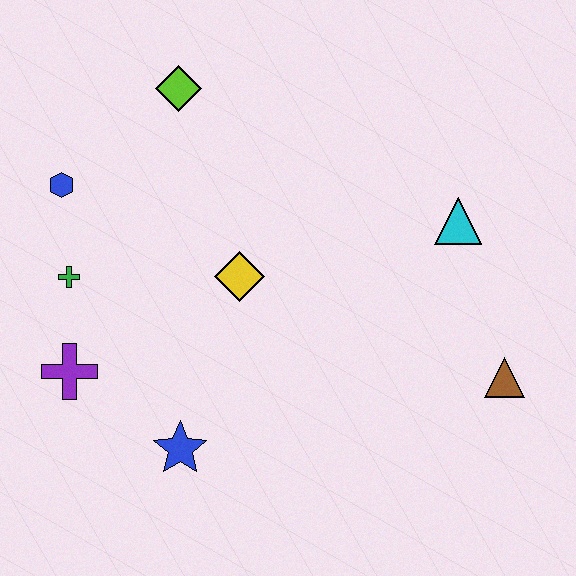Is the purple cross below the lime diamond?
Yes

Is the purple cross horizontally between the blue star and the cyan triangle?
No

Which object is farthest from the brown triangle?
The blue hexagon is farthest from the brown triangle.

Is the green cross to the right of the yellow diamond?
No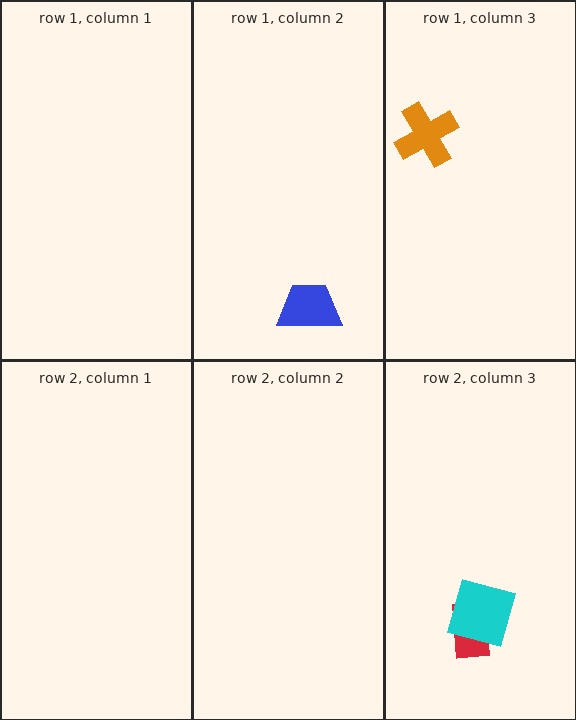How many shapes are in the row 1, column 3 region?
1.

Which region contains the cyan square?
The row 2, column 3 region.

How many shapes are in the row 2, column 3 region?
2.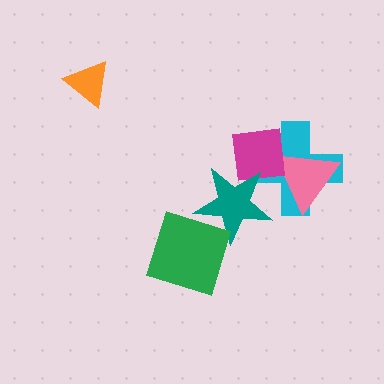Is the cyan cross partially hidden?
Yes, it is partially covered by another shape.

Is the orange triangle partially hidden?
No, no other shape covers it.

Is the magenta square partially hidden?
Yes, it is partially covered by another shape.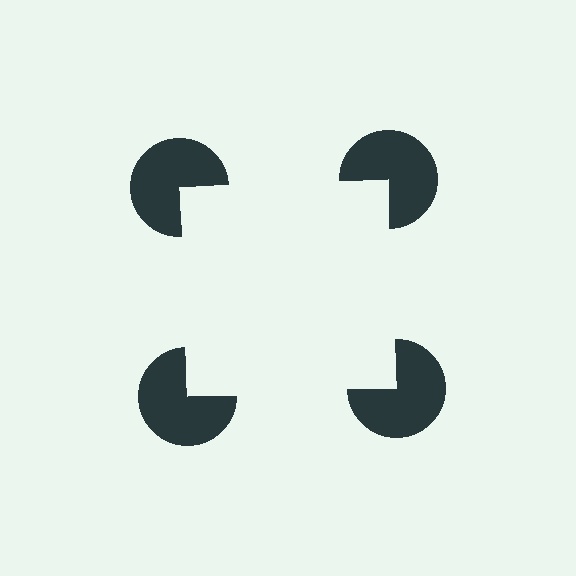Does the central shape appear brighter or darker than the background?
It typically appears slightly brighter than the background, even though no actual brightness change is drawn.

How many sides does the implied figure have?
4 sides.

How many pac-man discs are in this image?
There are 4 — one at each vertex of the illusory square.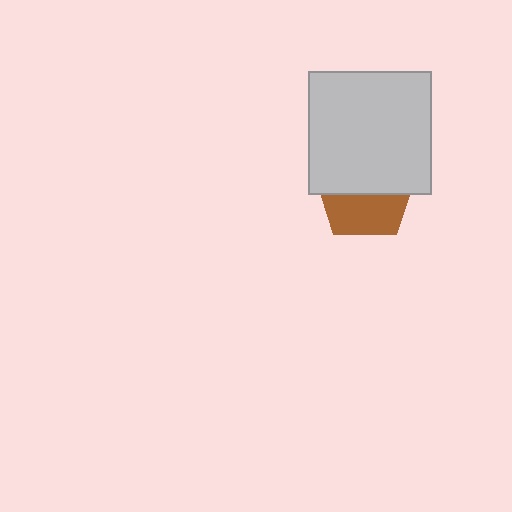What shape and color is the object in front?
The object in front is a light gray square.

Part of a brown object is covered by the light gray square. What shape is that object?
It is a pentagon.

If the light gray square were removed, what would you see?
You would see the complete brown pentagon.